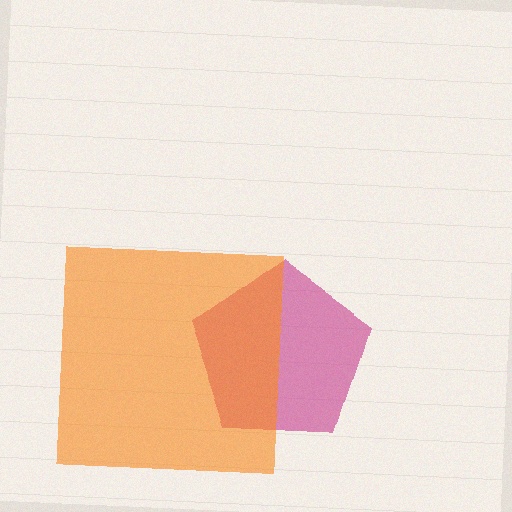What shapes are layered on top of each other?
The layered shapes are: a magenta pentagon, an orange square.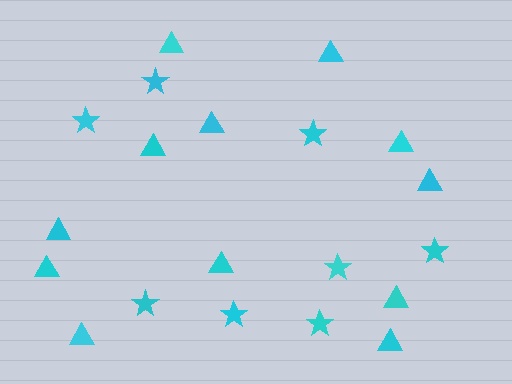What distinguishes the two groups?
There are 2 groups: one group of stars (8) and one group of triangles (12).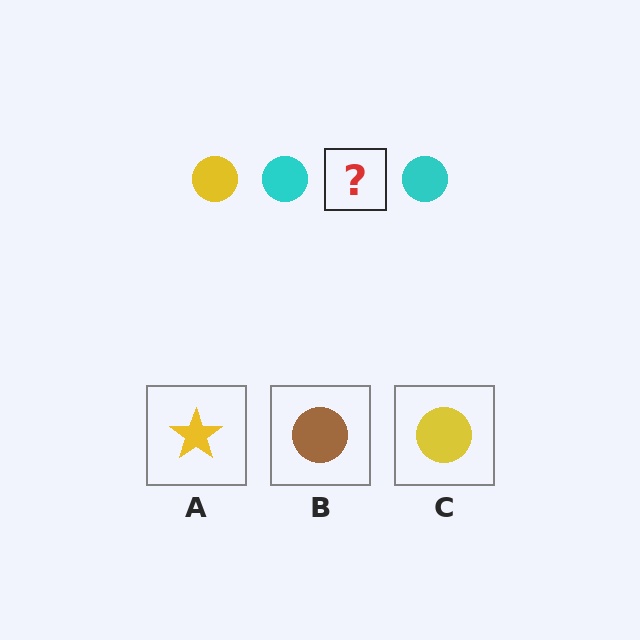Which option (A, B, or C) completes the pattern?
C.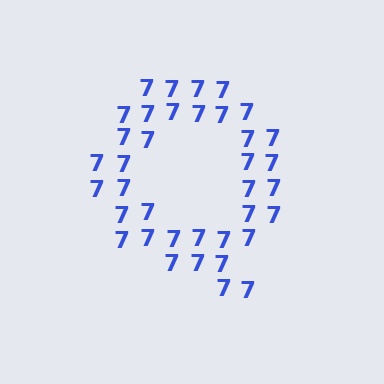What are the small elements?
The small elements are digit 7's.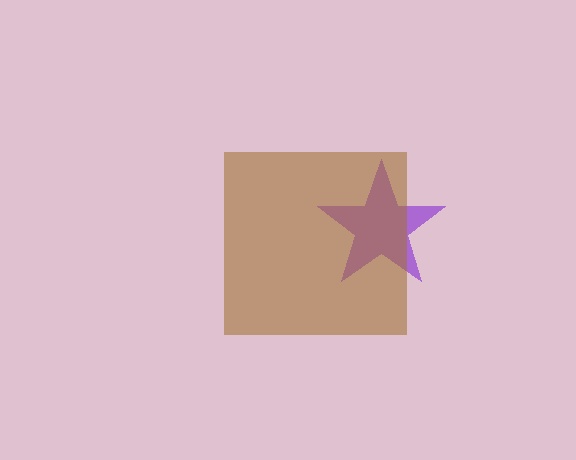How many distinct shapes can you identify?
There are 2 distinct shapes: a purple star, a brown square.